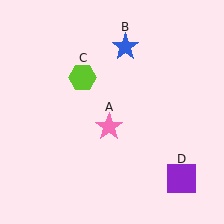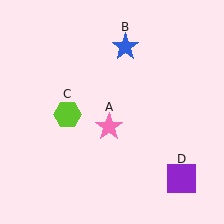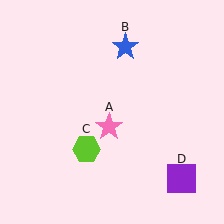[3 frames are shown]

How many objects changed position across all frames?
1 object changed position: lime hexagon (object C).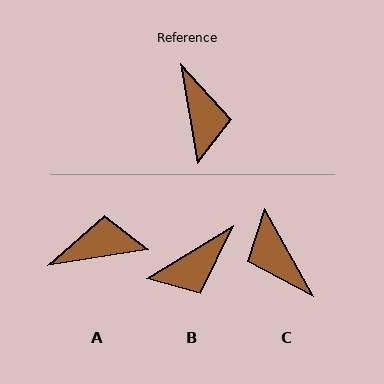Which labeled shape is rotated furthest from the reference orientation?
C, about 160 degrees away.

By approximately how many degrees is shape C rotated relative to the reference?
Approximately 160 degrees clockwise.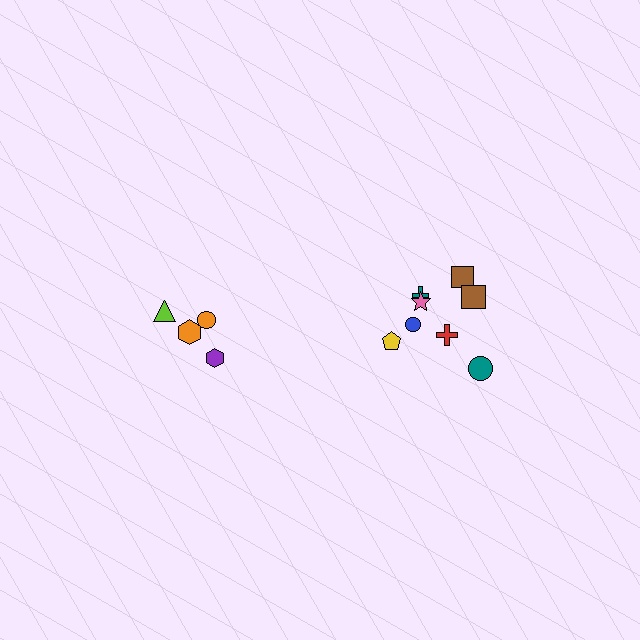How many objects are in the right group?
There are 8 objects.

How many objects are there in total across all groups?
There are 12 objects.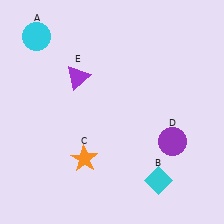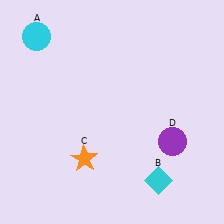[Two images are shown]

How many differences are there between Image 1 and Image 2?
There is 1 difference between the two images.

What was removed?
The purple triangle (E) was removed in Image 2.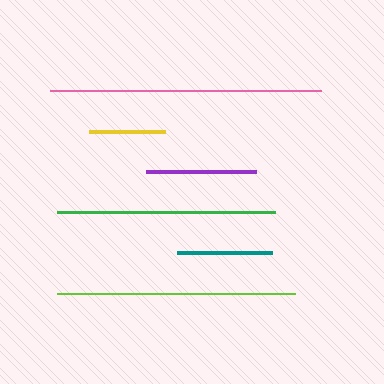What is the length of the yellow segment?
The yellow segment is approximately 76 pixels long.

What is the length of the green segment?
The green segment is approximately 218 pixels long.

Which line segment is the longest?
The pink line is the longest at approximately 271 pixels.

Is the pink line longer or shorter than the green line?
The pink line is longer than the green line.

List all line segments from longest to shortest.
From longest to shortest: pink, lime, green, purple, teal, yellow.